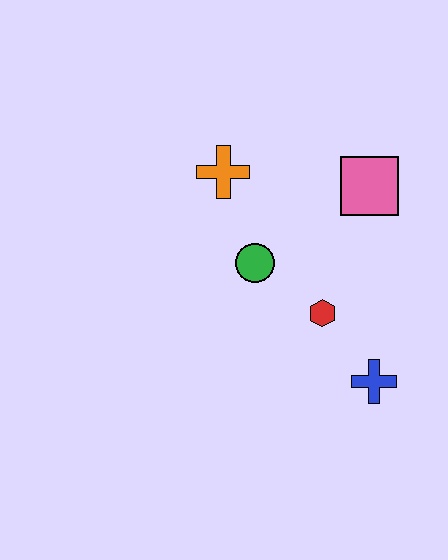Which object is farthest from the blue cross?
The orange cross is farthest from the blue cross.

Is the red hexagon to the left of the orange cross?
No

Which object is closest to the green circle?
The red hexagon is closest to the green circle.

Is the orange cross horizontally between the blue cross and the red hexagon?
No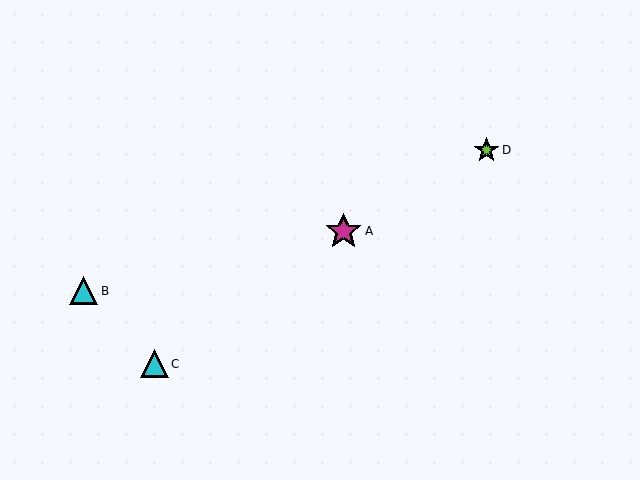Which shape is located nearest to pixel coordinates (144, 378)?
The cyan triangle (labeled C) at (154, 364) is nearest to that location.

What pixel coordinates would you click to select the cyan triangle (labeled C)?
Click at (154, 364) to select the cyan triangle C.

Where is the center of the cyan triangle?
The center of the cyan triangle is at (154, 364).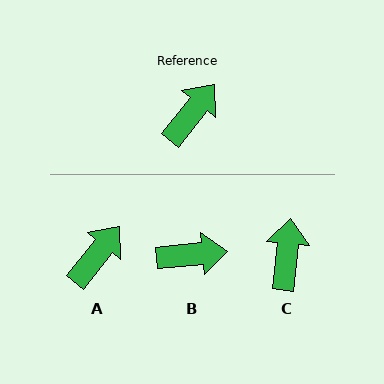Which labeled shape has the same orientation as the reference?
A.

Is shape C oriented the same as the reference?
No, it is off by about 33 degrees.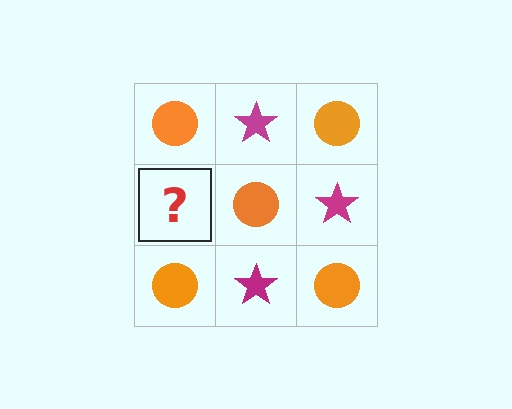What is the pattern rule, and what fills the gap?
The rule is that it alternates orange circle and magenta star in a checkerboard pattern. The gap should be filled with a magenta star.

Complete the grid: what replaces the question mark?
The question mark should be replaced with a magenta star.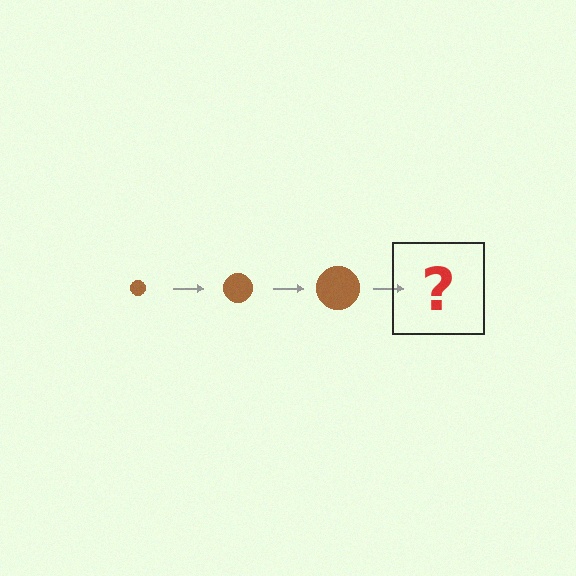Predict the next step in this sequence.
The next step is a brown circle, larger than the previous one.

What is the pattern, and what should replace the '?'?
The pattern is that the circle gets progressively larger each step. The '?' should be a brown circle, larger than the previous one.